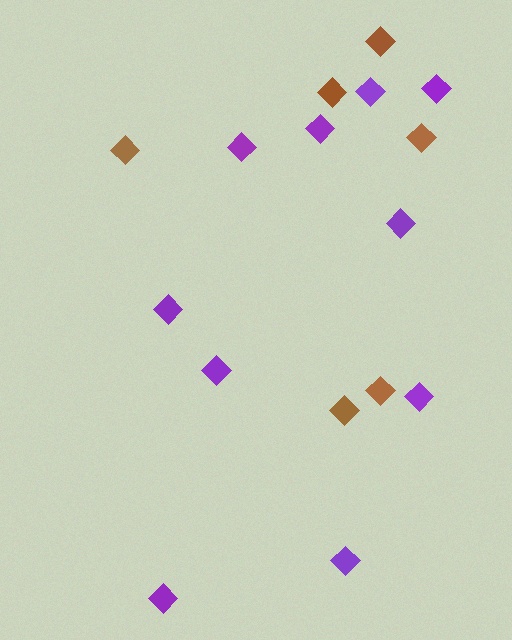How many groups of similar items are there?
There are 2 groups: one group of purple diamonds (10) and one group of brown diamonds (6).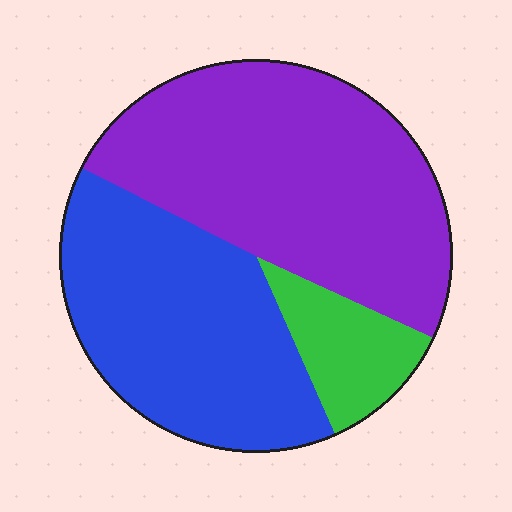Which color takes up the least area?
Green, at roughly 10%.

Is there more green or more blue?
Blue.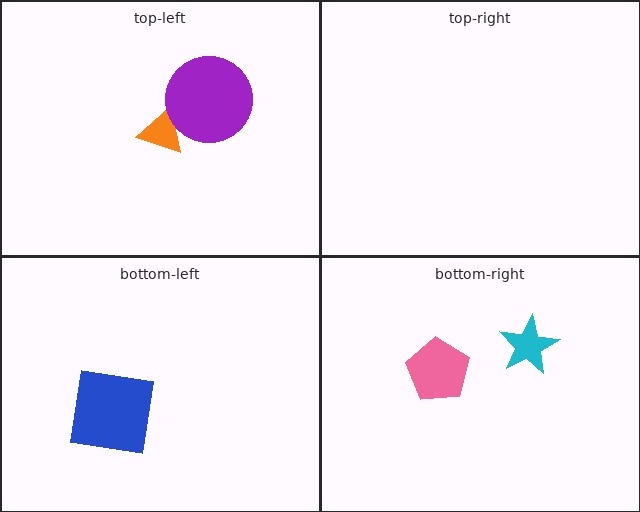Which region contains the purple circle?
The top-left region.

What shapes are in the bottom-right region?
The cyan star, the pink pentagon.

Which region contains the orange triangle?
The top-left region.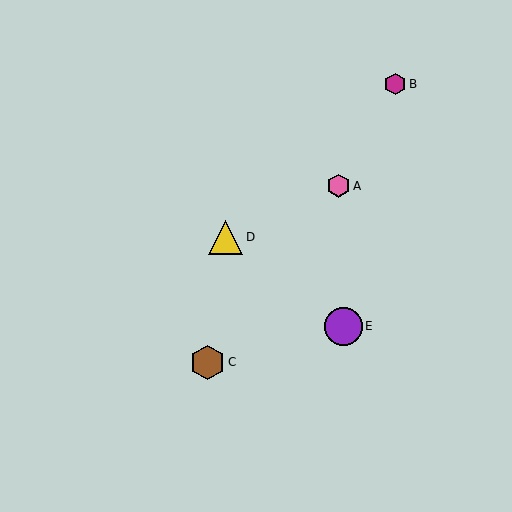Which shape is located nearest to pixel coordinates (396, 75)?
The magenta hexagon (labeled B) at (395, 84) is nearest to that location.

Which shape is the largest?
The purple circle (labeled E) is the largest.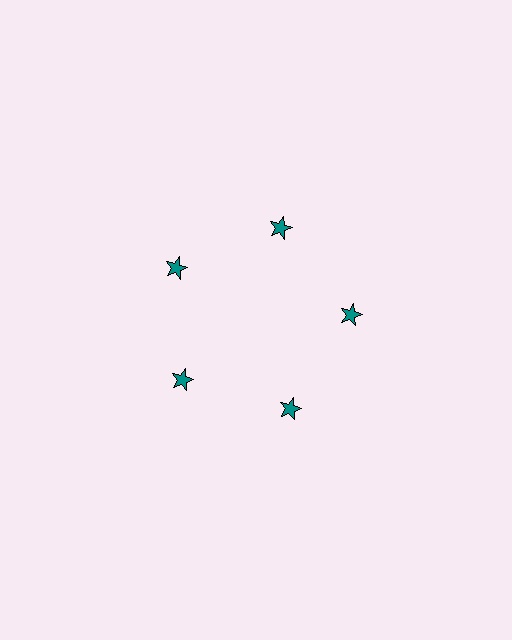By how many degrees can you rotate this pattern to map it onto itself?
The pattern maps onto itself every 72 degrees of rotation.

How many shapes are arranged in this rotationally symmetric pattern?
There are 5 shapes, arranged in 5 groups of 1.